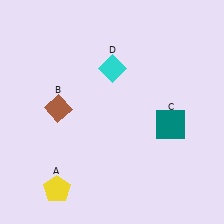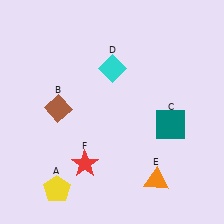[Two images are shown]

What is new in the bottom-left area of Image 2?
A red star (F) was added in the bottom-left area of Image 2.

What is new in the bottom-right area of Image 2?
An orange triangle (E) was added in the bottom-right area of Image 2.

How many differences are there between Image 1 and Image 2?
There are 2 differences between the two images.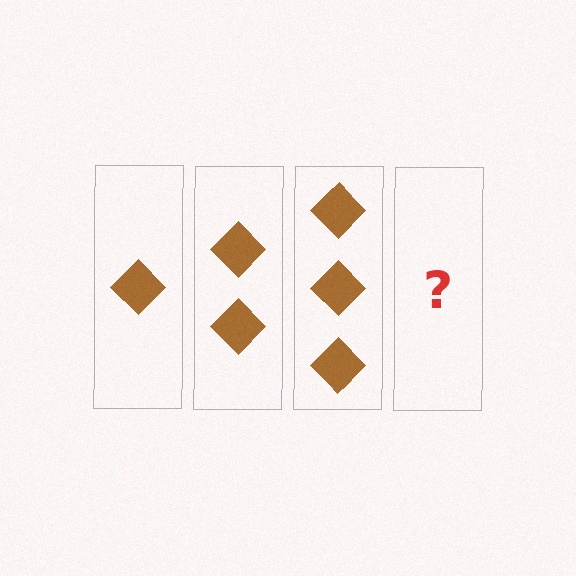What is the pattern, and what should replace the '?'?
The pattern is that each step adds one more diamond. The '?' should be 4 diamonds.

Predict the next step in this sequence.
The next step is 4 diamonds.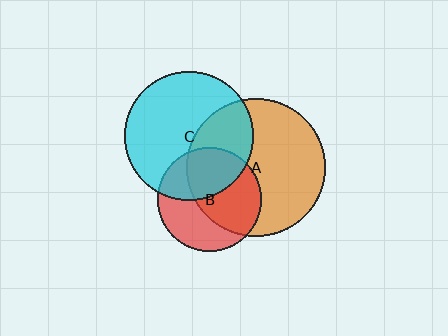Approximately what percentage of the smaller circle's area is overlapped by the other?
Approximately 40%.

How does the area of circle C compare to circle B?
Approximately 1.5 times.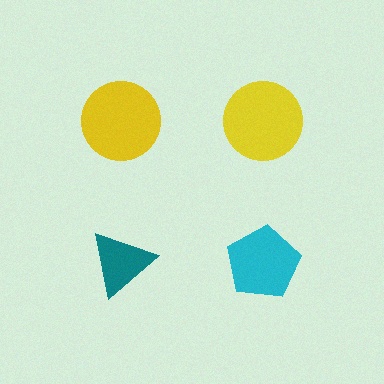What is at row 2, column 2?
A cyan pentagon.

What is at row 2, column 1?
A teal triangle.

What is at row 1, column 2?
A yellow circle.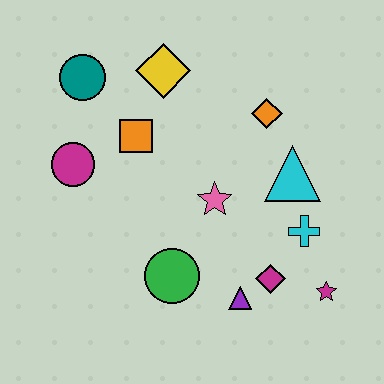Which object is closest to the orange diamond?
The cyan triangle is closest to the orange diamond.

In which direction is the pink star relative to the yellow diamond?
The pink star is below the yellow diamond.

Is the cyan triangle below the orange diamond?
Yes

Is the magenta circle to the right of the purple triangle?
No